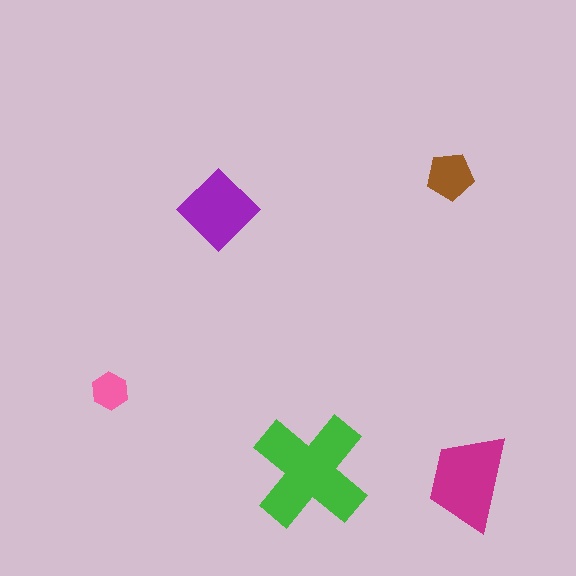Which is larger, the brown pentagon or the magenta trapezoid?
The magenta trapezoid.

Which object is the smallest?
The pink hexagon.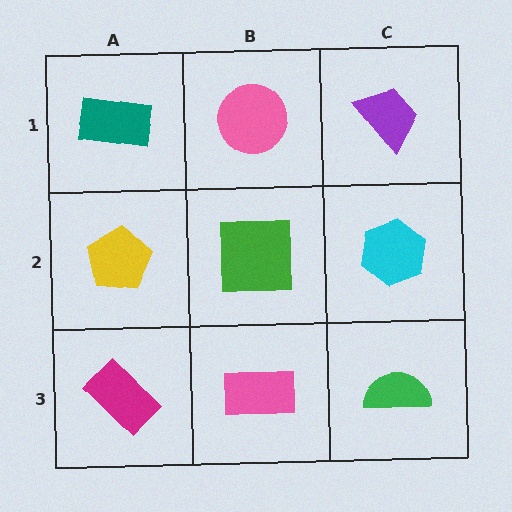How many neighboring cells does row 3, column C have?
2.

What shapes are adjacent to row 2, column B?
A pink circle (row 1, column B), a pink rectangle (row 3, column B), a yellow pentagon (row 2, column A), a cyan hexagon (row 2, column C).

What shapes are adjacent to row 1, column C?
A cyan hexagon (row 2, column C), a pink circle (row 1, column B).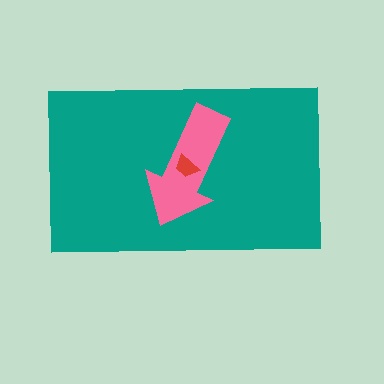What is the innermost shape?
The red trapezoid.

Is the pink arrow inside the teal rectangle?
Yes.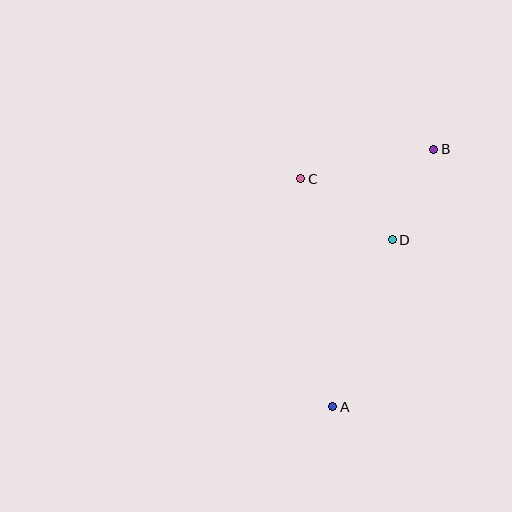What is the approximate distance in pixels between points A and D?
The distance between A and D is approximately 177 pixels.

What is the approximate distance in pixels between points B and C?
The distance between B and C is approximately 136 pixels.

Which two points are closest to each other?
Points B and D are closest to each other.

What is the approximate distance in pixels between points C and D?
The distance between C and D is approximately 110 pixels.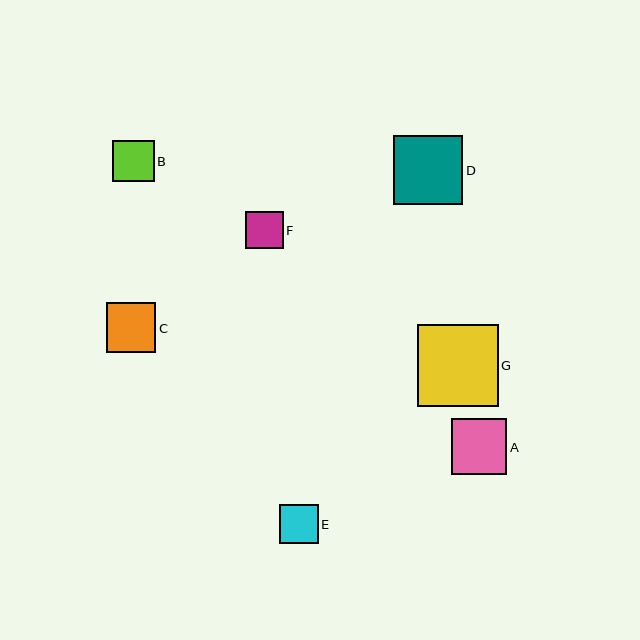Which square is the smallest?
Square F is the smallest with a size of approximately 37 pixels.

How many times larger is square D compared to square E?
Square D is approximately 1.8 times the size of square E.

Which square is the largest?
Square G is the largest with a size of approximately 81 pixels.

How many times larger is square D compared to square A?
Square D is approximately 1.2 times the size of square A.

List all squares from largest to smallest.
From largest to smallest: G, D, A, C, B, E, F.